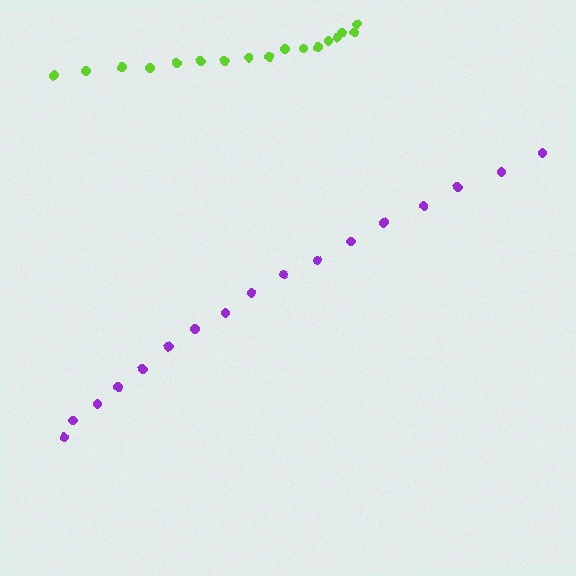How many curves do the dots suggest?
There are 2 distinct paths.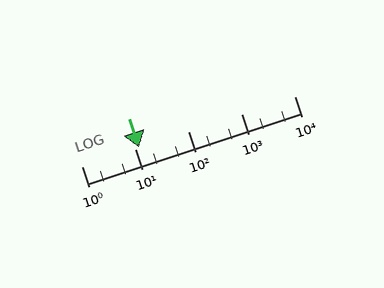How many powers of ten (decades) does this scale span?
The scale spans 4 decades, from 1 to 10000.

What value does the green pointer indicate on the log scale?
The pointer indicates approximately 12.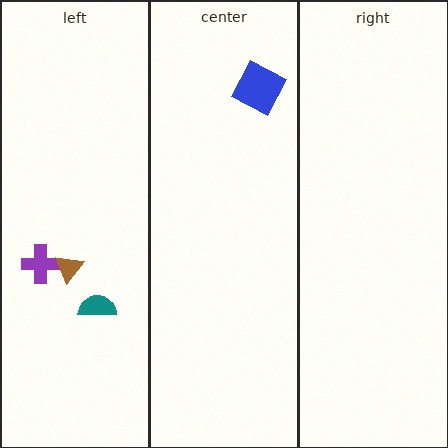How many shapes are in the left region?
3.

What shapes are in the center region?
The blue square.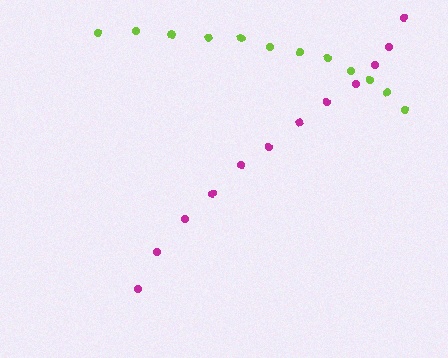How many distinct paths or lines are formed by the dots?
There are 2 distinct paths.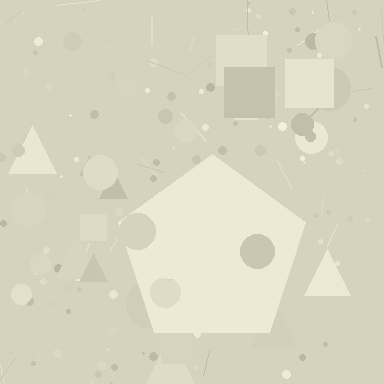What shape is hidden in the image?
A pentagon is hidden in the image.